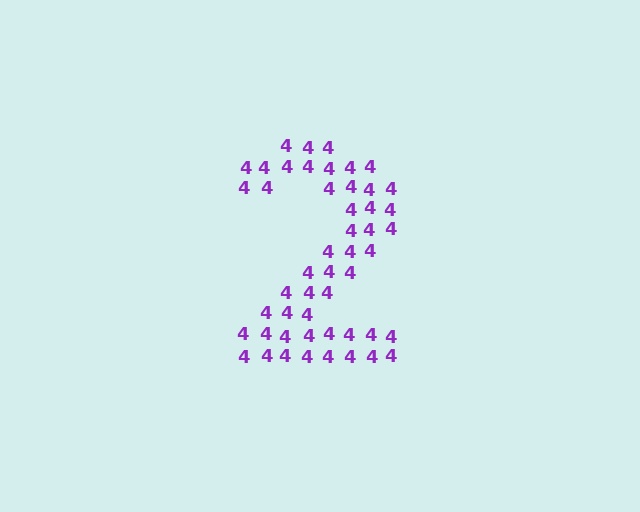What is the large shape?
The large shape is the digit 2.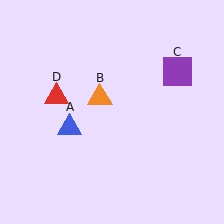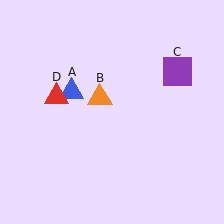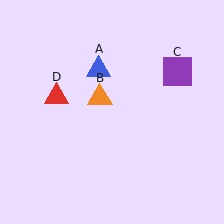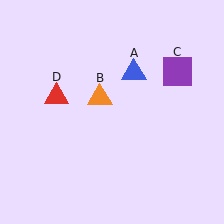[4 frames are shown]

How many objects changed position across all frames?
1 object changed position: blue triangle (object A).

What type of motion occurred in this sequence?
The blue triangle (object A) rotated clockwise around the center of the scene.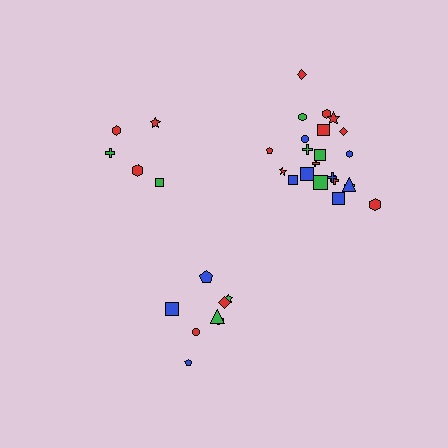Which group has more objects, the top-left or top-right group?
The top-right group.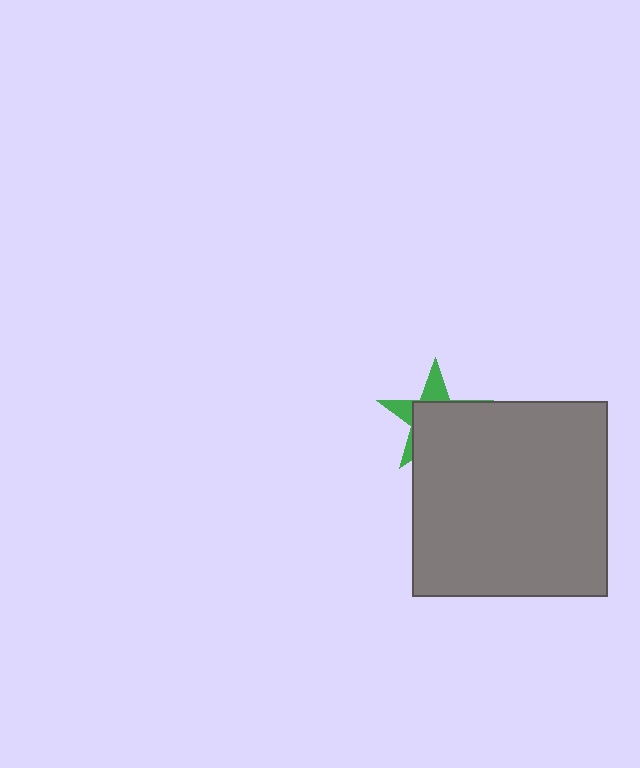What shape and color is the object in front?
The object in front is a gray square.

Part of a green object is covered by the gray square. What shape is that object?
It is a star.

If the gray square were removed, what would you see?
You would see the complete green star.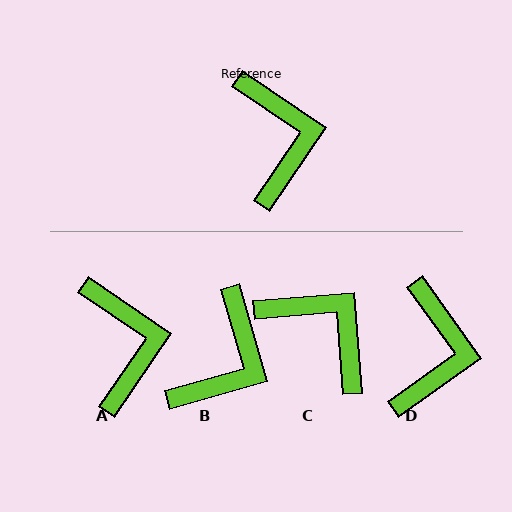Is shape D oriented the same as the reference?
No, it is off by about 20 degrees.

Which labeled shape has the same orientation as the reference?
A.